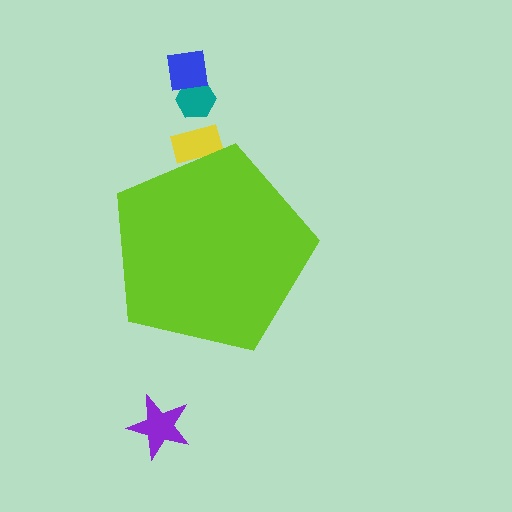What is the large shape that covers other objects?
A lime pentagon.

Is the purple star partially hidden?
No, the purple star is fully visible.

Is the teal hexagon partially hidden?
No, the teal hexagon is fully visible.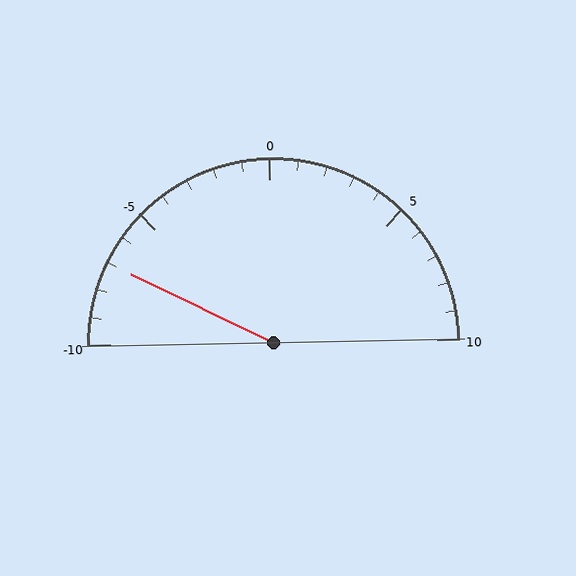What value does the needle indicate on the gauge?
The needle indicates approximately -7.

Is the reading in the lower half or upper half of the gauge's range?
The reading is in the lower half of the range (-10 to 10).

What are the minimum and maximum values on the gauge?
The gauge ranges from -10 to 10.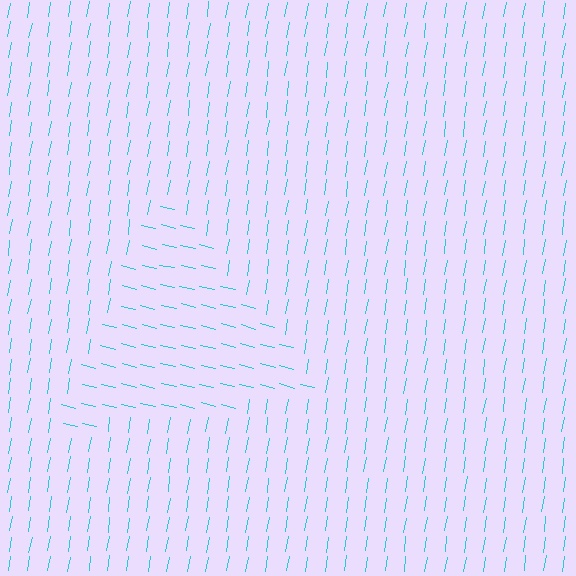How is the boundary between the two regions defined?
The boundary is defined purely by a change in line orientation (approximately 86 degrees difference). All lines are the same color and thickness.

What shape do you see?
I see a triangle.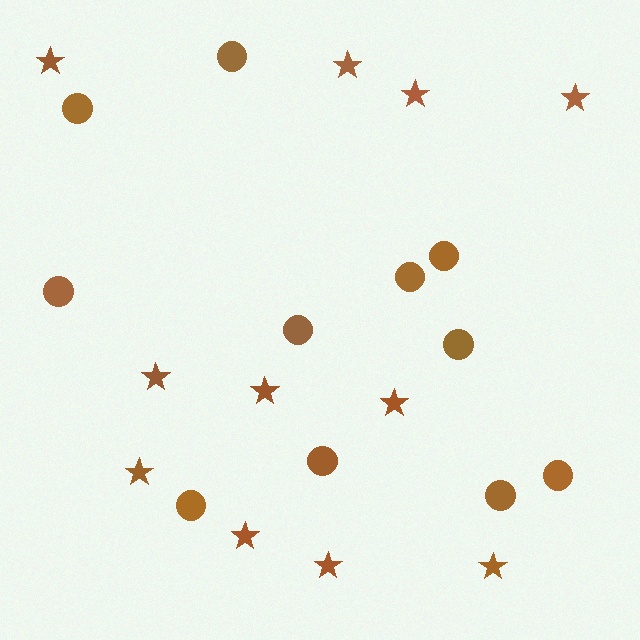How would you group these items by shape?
There are 2 groups: one group of stars (11) and one group of circles (11).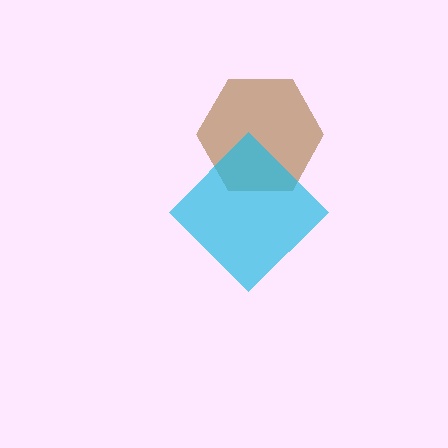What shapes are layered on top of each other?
The layered shapes are: a brown hexagon, a cyan diamond.